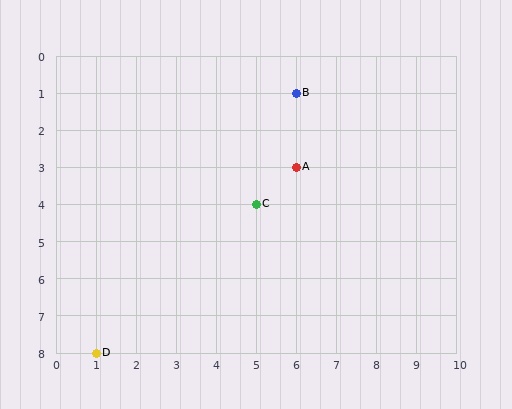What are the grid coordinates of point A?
Point A is at grid coordinates (6, 3).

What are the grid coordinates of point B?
Point B is at grid coordinates (6, 1).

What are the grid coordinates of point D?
Point D is at grid coordinates (1, 8).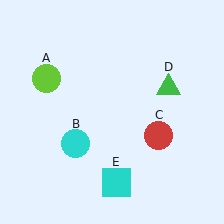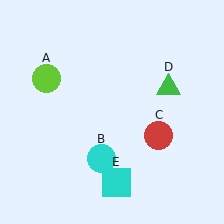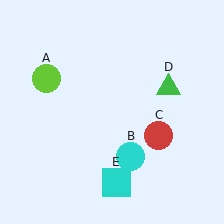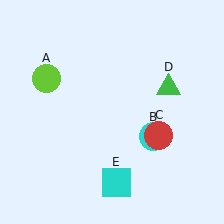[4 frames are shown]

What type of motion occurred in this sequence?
The cyan circle (object B) rotated counterclockwise around the center of the scene.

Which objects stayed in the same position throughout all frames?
Lime circle (object A) and red circle (object C) and green triangle (object D) and cyan square (object E) remained stationary.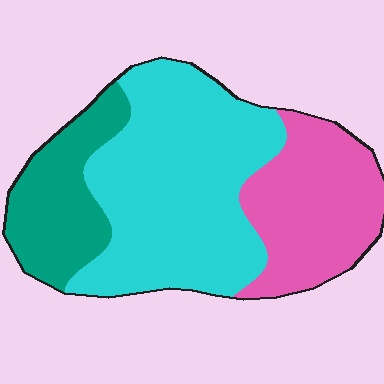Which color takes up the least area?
Teal, at roughly 20%.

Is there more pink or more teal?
Pink.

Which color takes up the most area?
Cyan, at roughly 50%.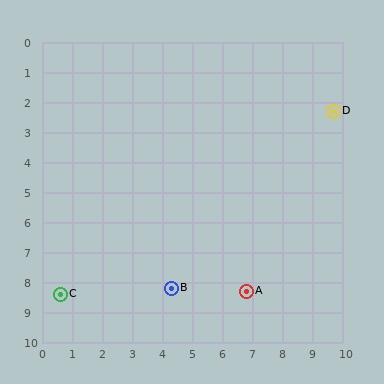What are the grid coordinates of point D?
Point D is at approximately (9.7, 2.3).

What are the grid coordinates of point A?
Point A is at approximately (6.8, 8.3).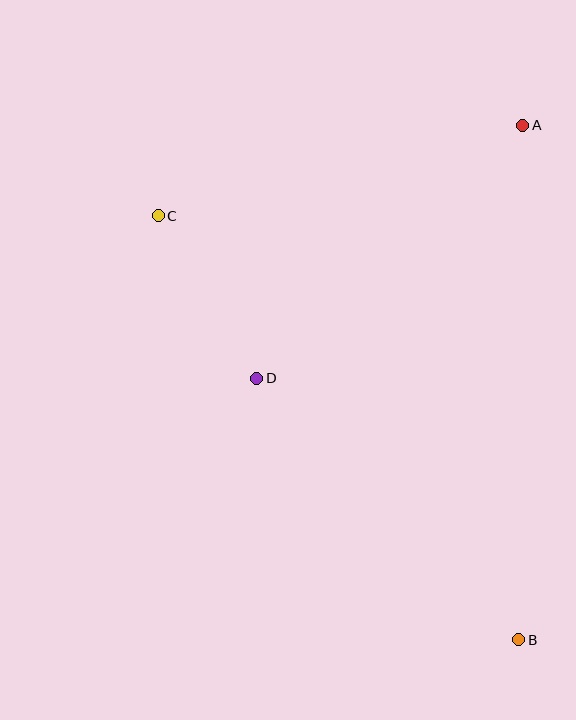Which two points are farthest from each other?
Points B and C are farthest from each other.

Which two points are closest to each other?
Points C and D are closest to each other.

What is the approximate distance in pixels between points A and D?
The distance between A and D is approximately 367 pixels.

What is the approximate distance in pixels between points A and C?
The distance between A and C is approximately 376 pixels.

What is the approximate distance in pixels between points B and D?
The distance between B and D is approximately 370 pixels.